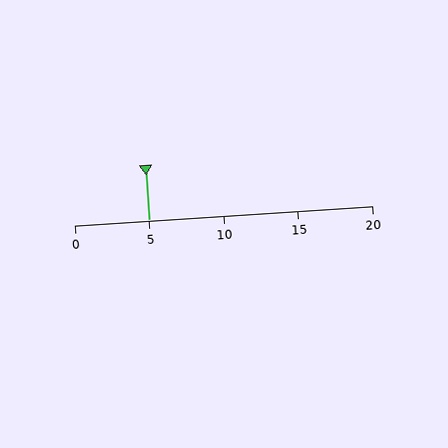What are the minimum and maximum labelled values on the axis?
The axis runs from 0 to 20.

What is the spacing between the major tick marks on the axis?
The major ticks are spaced 5 apart.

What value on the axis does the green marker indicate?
The marker indicates approximately 5.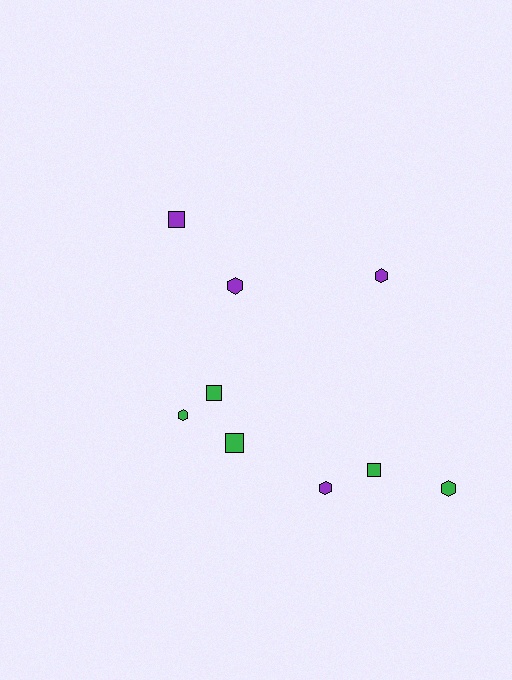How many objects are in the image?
There are 9 objects.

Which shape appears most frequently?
Hexagon, with 5 objects.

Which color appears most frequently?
Green, with 5 objects.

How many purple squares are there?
There is 1 purple square.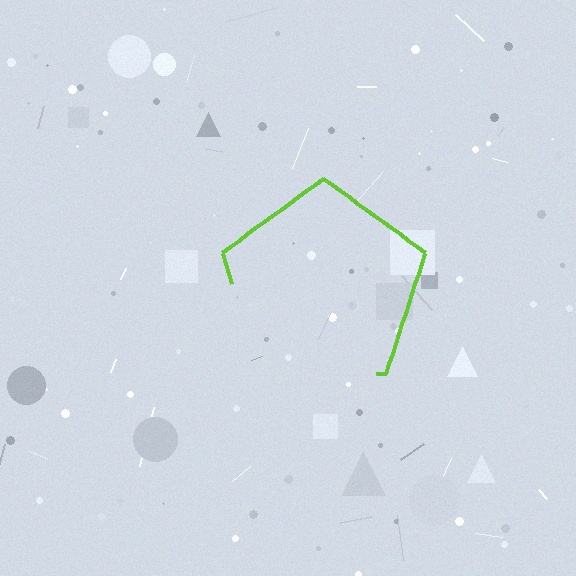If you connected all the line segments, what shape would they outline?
They would outline a pentagon.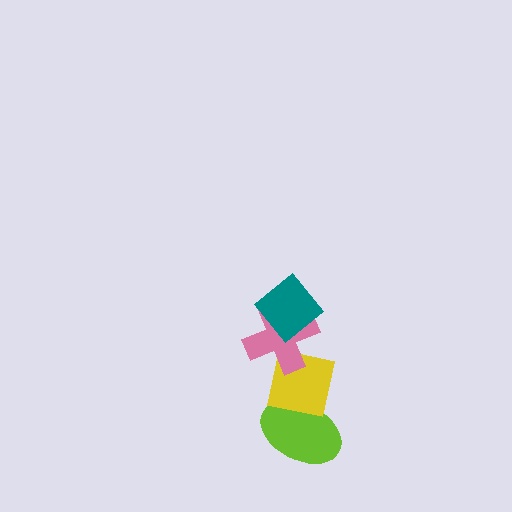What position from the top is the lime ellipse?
The lime ellipse is 4th from the top.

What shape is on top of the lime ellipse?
The yellow square is on top of the lime ellipse.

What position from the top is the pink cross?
The pink cross is 2nd from the top.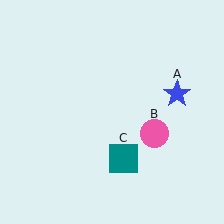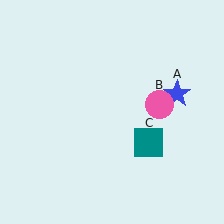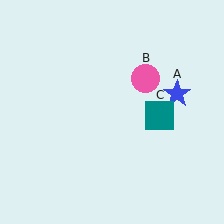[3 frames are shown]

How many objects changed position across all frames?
2 objects changed position: pink circle (object B), teal square (object C).